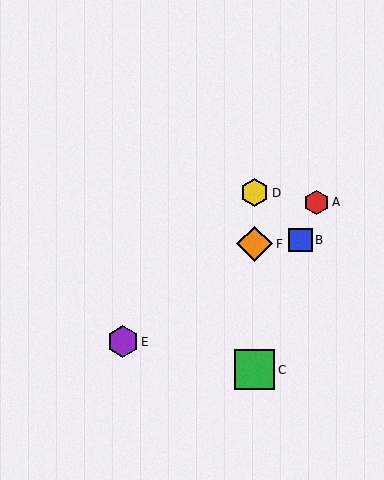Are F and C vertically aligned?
Yes, both are at x≈255.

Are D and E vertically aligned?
No, D is at x≈255 and E is at x≈123.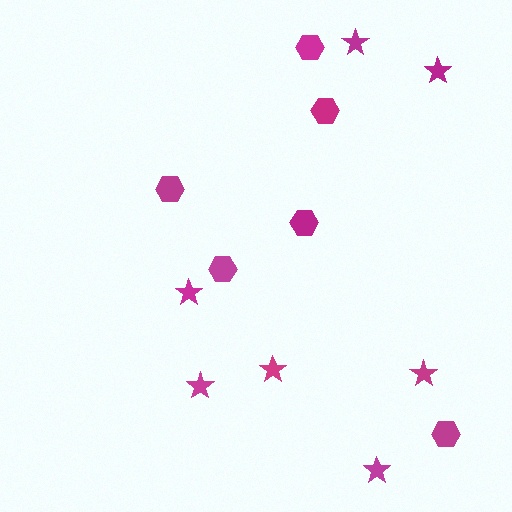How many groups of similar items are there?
There are 2 groups: one group of stars (7) and one group of hexagons (6).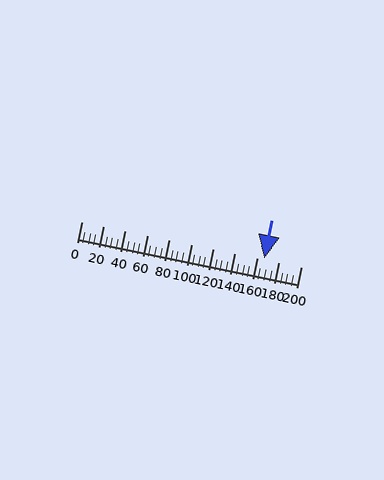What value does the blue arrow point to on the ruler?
The blue arrow points to approximately 166.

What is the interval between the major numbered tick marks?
The major tick marks are spaced 20 units apart.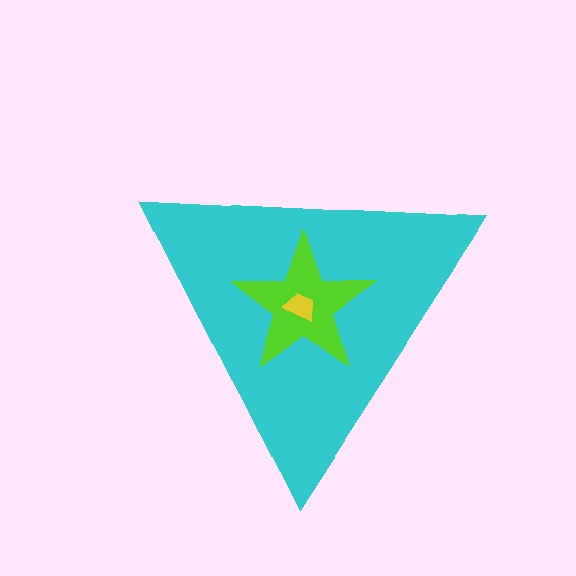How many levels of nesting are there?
3.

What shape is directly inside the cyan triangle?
The lime star.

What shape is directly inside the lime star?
The yellow trapezoid.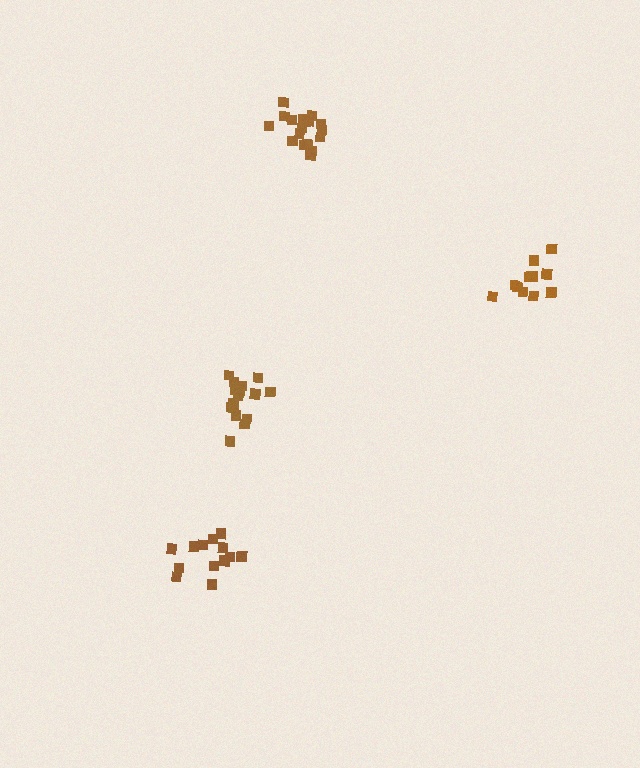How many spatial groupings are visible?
There are 4 spatial groupings.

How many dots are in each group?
Group 1: 16 dots, Group 2: 13 dots, Group 3: 18 dots, Group 4: 13 dots (60 total).